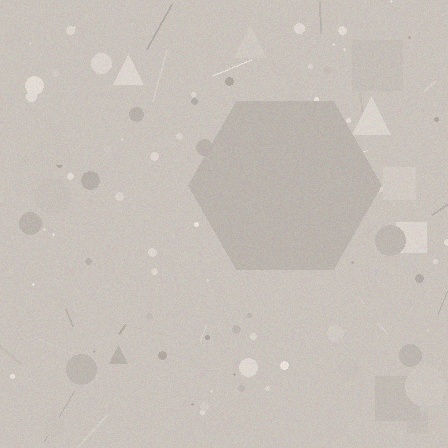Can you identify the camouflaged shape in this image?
The camouflaged shape is a hexagon.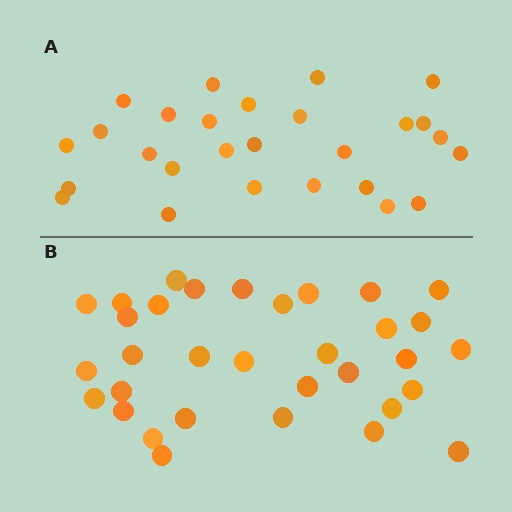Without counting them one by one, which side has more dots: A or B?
Region B (the bottom region) has more dots.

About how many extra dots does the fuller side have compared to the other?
Region B has about 6 more dots than region A.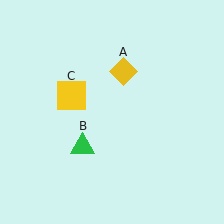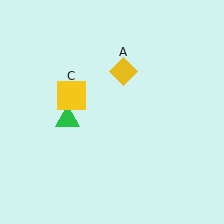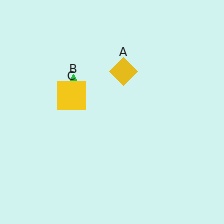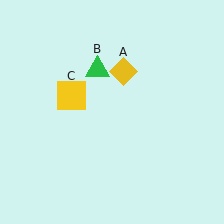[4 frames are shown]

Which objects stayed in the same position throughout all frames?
Yellow diamond (object A) and yellow square (object C) remained stationary.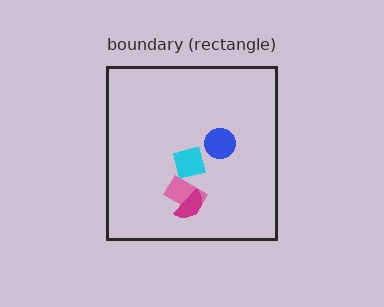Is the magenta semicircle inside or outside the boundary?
Inside.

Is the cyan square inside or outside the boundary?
Inside.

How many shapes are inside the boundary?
4 inside, 0 outside.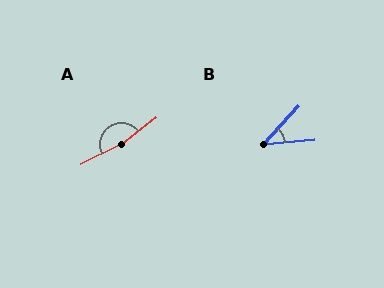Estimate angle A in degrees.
Approximately 168 degrees.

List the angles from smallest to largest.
B (43°), A (168°).